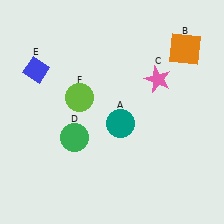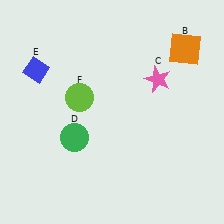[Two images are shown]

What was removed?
The teal circle (A) was removed in Image 2.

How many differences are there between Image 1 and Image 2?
There is 1 difference between the two images.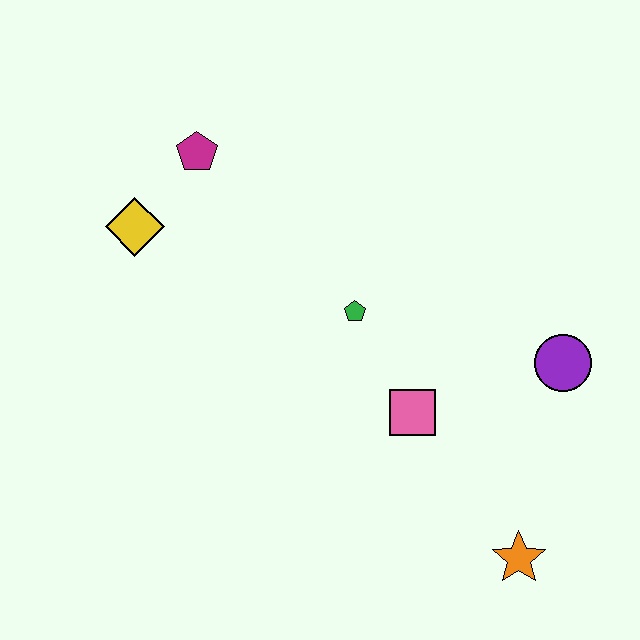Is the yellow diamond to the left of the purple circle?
Yes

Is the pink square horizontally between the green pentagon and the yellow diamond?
No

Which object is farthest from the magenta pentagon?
The orange star is farthest from the magenta pentagon.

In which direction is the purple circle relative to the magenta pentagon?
The purple circle is to the right of the magenta pentagon.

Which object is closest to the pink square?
The green pentagon is closest to the pink square.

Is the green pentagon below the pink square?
No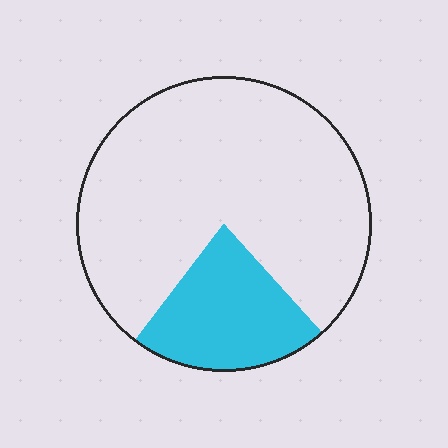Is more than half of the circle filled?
No.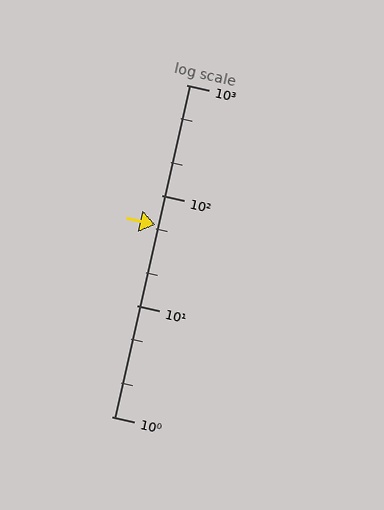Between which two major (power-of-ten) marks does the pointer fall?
The pointer is between 10 and 100.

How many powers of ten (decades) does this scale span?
The scale spans 3 decades, from 1 to 1000.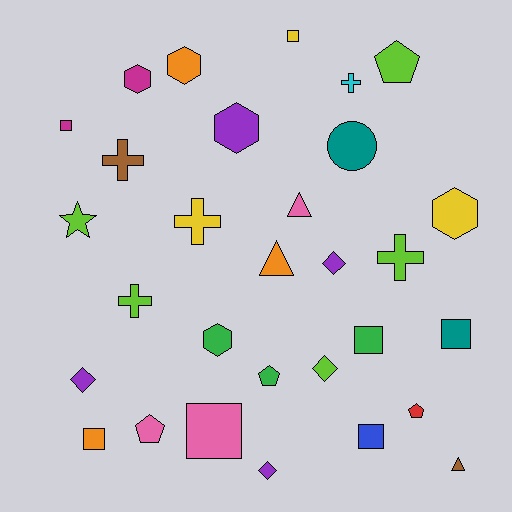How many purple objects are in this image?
There are 4 purple objects.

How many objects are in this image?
There are 30 objects.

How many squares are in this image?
There are 7 squares.